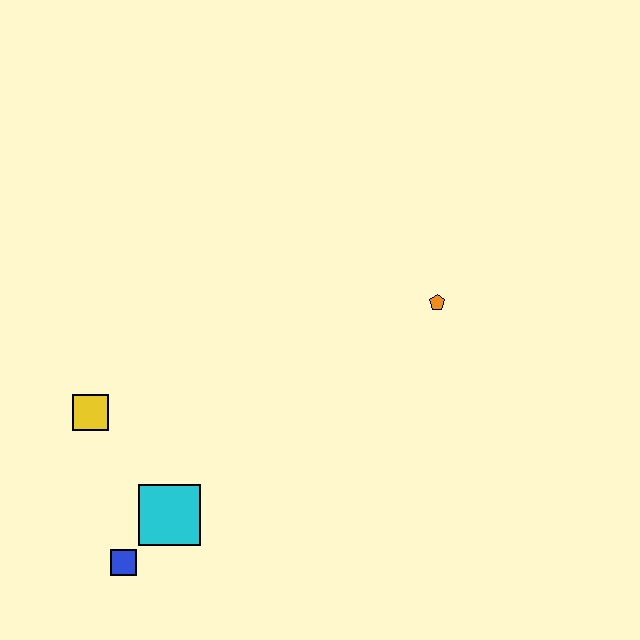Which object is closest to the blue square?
The cyan square is closest to the blue square.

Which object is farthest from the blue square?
The orange pentagon is farthest from the blue square.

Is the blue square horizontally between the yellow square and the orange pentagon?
Yes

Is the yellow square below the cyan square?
No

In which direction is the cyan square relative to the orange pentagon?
The cyan square is to the left of the orange pentagon.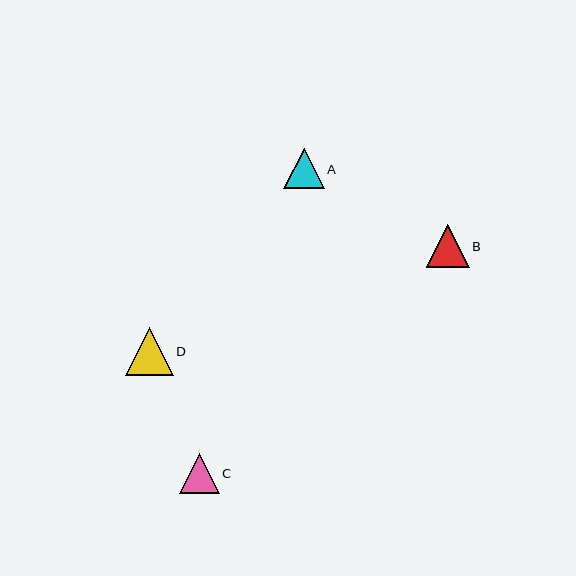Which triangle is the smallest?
Triangle C is the smallest with a size of approximately 39 pixels.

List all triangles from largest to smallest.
From largest to smallest: D, B, A, C.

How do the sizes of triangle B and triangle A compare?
Triangle B and triangle A are approximately the same size.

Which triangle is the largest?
Triangle D is the largest with a size of approximately 48 pixels.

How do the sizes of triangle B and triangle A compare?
Triangle B and triangle A are approximately the same size.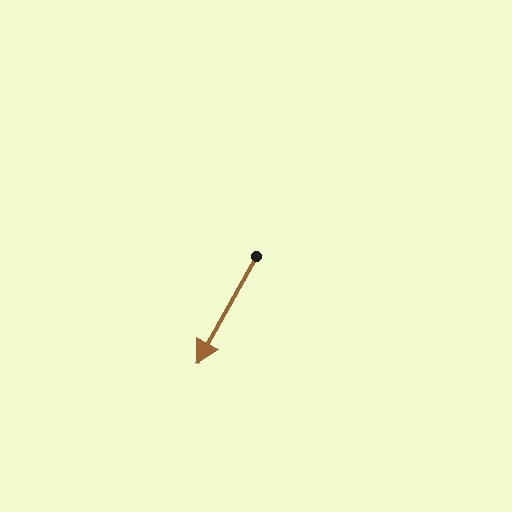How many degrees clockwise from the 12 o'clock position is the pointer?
Approximately 209 degrees.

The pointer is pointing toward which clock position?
Roughly 7 o'clock.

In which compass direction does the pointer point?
Southwest.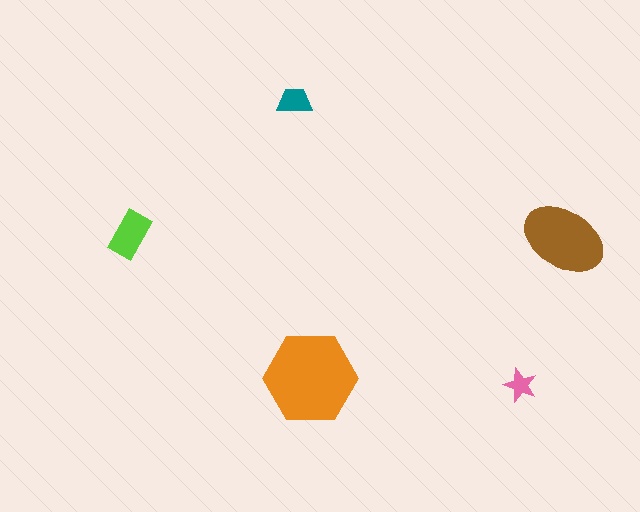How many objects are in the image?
There are 5 objects in the image.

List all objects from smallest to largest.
The pink star, the teal trapezoid, the lime rectangle, the brown ellipse, the orange hexagon.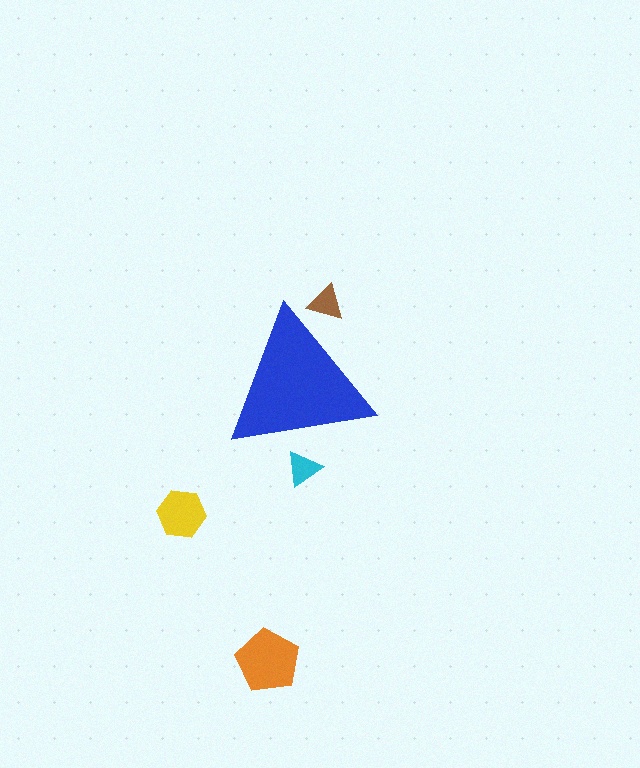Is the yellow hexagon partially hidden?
No, the yellow hexagon is fully visible.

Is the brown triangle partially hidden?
Yes, the brown triangle is partially hidden behind the blue triangle.